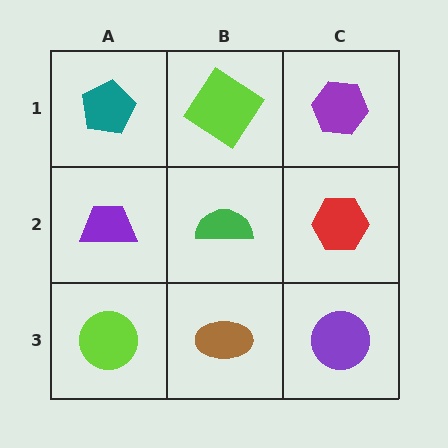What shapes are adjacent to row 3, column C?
A red hexagon (row 2, column C), a brown ellipse (row 3, column B).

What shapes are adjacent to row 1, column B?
A green semicircle (row 2, column B), a teal pentagon (row 1, column A), a purple hexagon (row 1, column C).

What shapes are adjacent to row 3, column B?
A green semicircle (row 2, column B), a lime circle (row 3, column A), a purple circle (row 3, column C).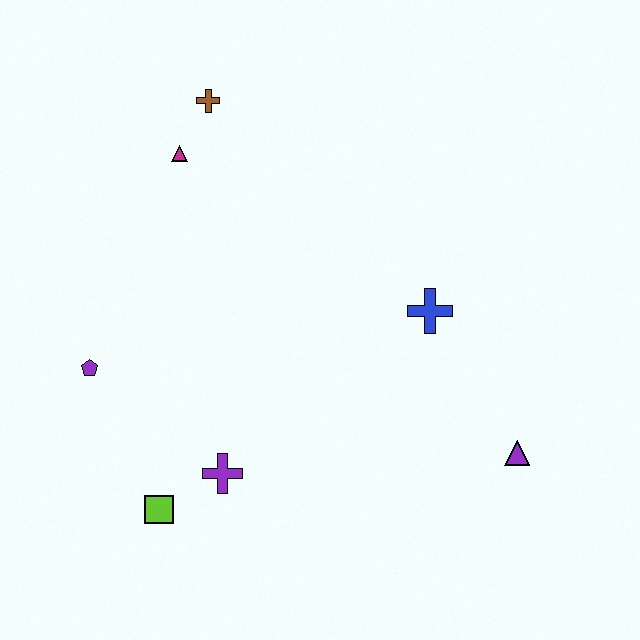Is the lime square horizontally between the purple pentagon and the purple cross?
Yes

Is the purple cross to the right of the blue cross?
No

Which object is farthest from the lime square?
The brown cross is farthest from the lime square.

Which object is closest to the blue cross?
The purple triangle is closest to the blue cross.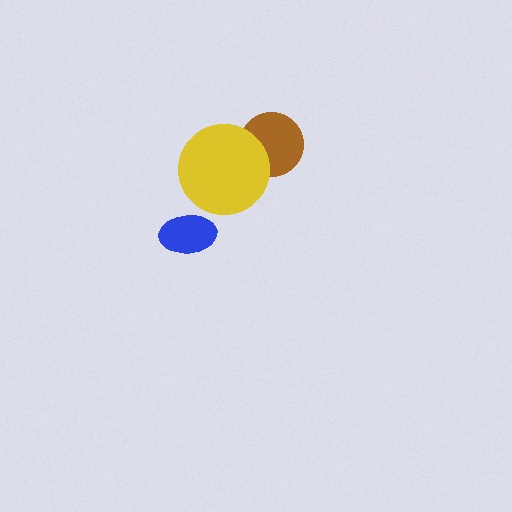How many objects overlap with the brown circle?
1 object overlaps with the brown circle.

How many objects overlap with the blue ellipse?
0 objects overlap with the blue ellipse.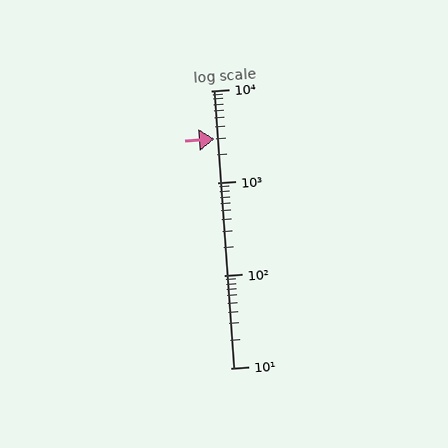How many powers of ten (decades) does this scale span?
The scale spans 3 decades, from 10 to 10000.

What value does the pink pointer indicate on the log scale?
The pointer indicates approximately 3000.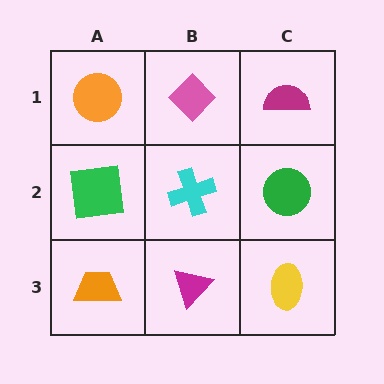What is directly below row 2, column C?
A yellow ellipse.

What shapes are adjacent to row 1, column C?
A green circle (row 2, column C), a pink diamond (row 1, column B).